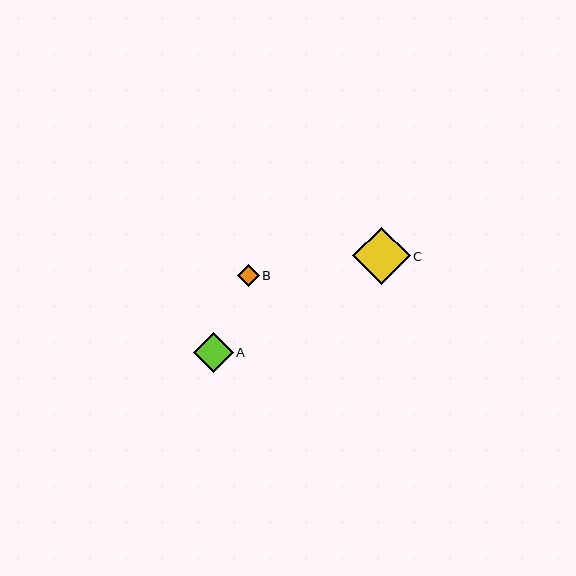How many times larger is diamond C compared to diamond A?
Diamond C is approximately 1.5 times the size of diamond A.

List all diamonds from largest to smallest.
From largest to smallest: C, A, B.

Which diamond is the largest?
Diamond C is the largest with a size of approximately 58 pixels.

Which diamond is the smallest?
Diamond B is the smallest with a size of approximately 22 pixels.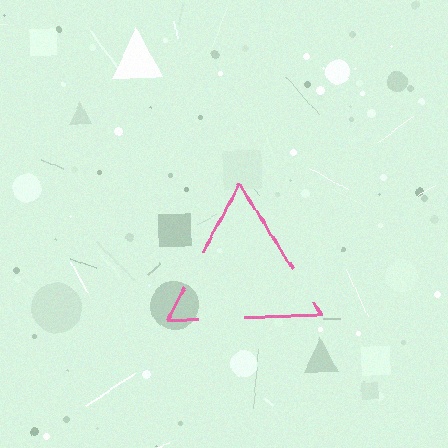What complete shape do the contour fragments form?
The contour fragments form a triangle.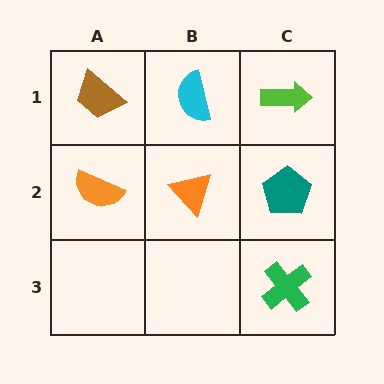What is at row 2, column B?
An orange triangle.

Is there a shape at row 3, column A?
No, that cell is empty.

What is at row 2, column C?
A teal pentagon.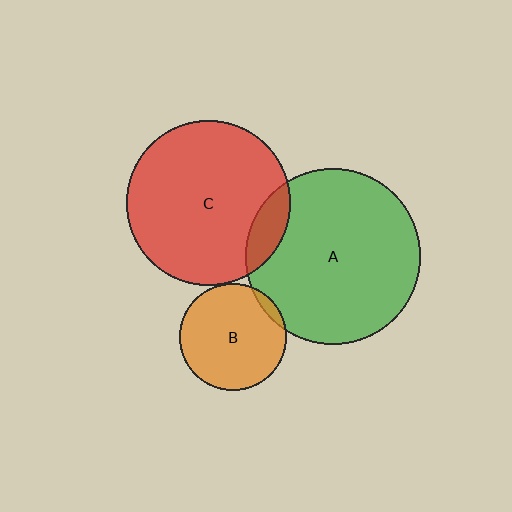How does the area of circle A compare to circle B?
Approximately 2.7 times.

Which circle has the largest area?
Circle A (green).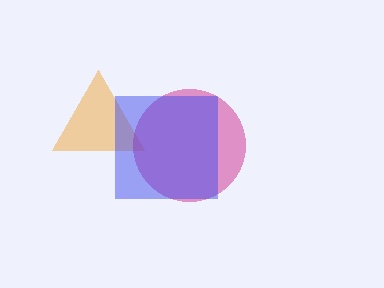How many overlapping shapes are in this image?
There are 3 overlapping shapes in the image.